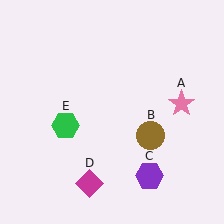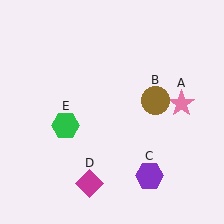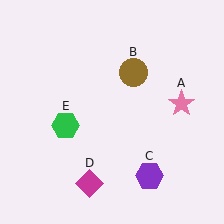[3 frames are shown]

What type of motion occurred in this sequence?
The brown circle (object B) rotated counterclockwise around the center of the scene.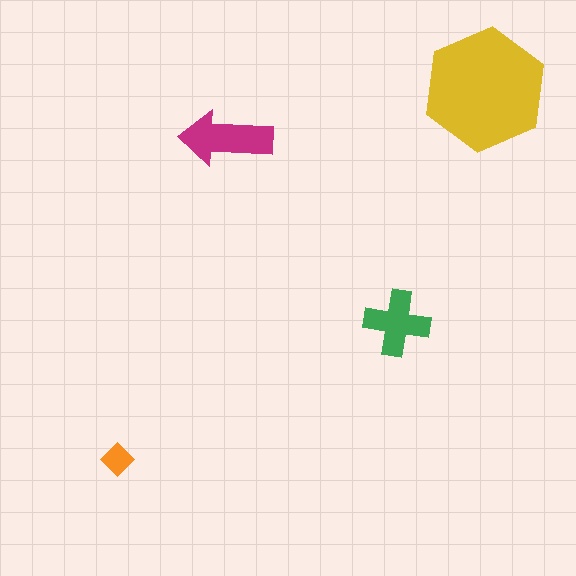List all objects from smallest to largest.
The orange diamond, the green cross, the magenta arrow, the yellow hexagon.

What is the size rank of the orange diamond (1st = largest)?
4th.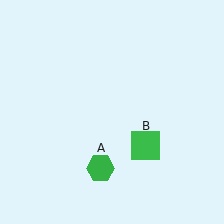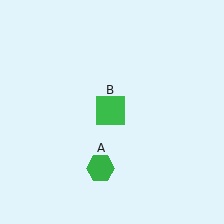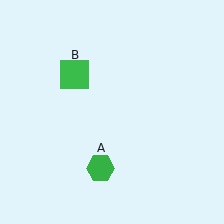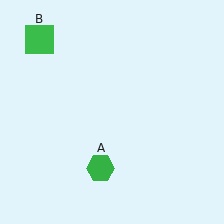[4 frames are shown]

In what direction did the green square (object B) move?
The green square (object B) moved up and to the left.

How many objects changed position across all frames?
1 object changed position: green square (object B).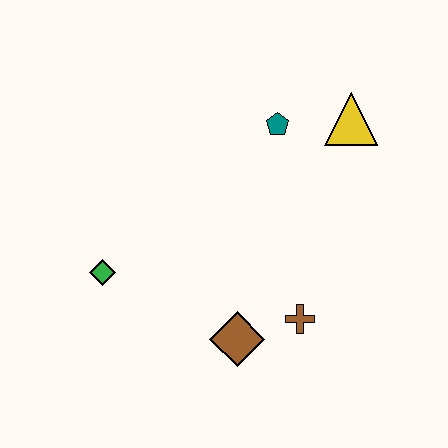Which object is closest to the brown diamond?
The brown cross is closest to the brown diamond.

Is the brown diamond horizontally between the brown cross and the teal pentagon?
No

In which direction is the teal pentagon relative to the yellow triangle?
The teal pentagon is to the left of the yellow triangle.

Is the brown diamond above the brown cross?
No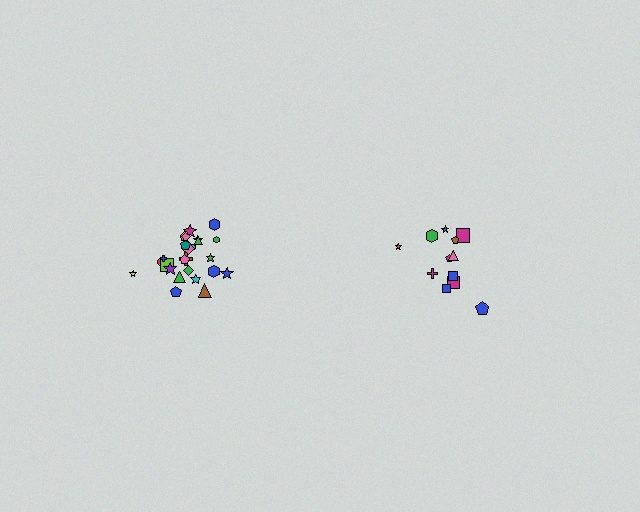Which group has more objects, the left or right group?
The left group.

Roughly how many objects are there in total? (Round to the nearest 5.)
Roughly 35 objects in total.